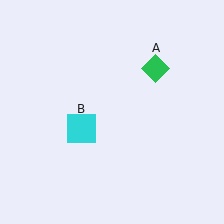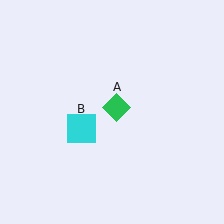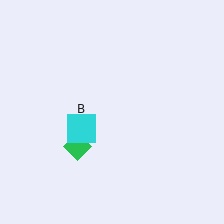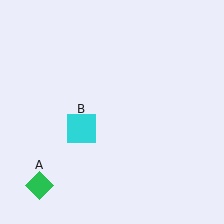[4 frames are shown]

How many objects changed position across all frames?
1 object changed position: green diamond (object A).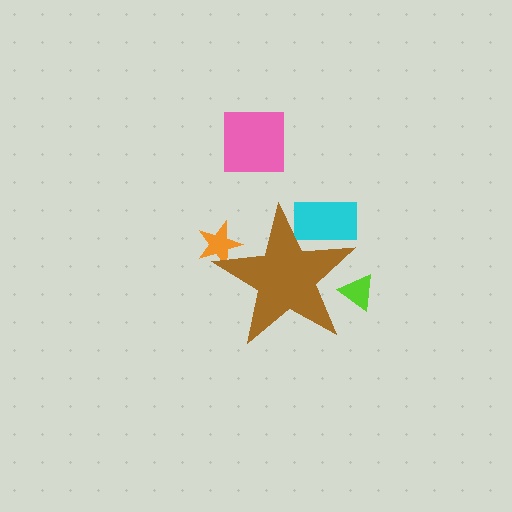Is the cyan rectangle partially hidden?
Yes, the cyan rectangle is partially hidden behind the brown star.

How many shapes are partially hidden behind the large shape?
3 shapes are partially hidden.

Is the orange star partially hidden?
Yes, the orange star is partially hidden behind the brown star.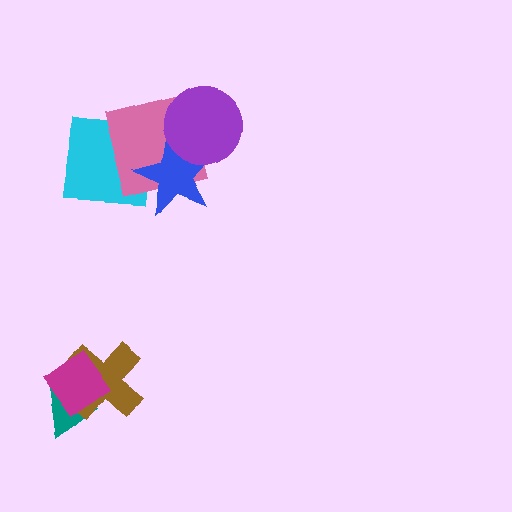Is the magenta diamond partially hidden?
No, no other shape covers it.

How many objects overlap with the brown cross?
2 objects overlap with the brown cross.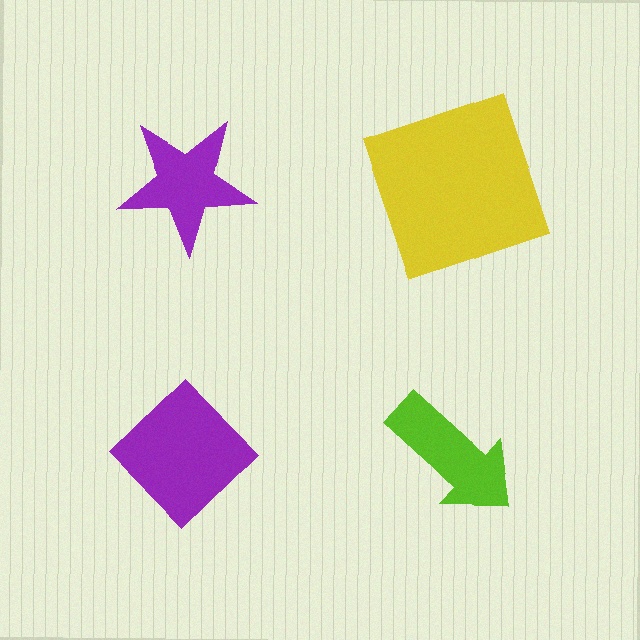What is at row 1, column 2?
A yellow square.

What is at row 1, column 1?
A purple star.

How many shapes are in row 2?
2 shapes.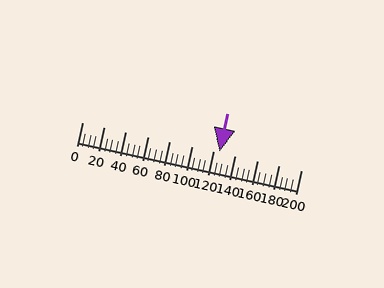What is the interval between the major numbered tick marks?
The major tick marks are spaced 20 units apart.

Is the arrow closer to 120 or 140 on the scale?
The arrow is closer to 120.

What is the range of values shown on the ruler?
The ruler shows values from 0 to 200.